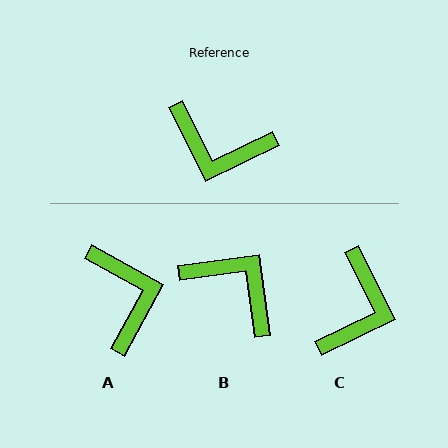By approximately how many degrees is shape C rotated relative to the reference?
Approximately 90 degrees counter-clockwise.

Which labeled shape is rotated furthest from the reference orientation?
B, about 161 degrees away.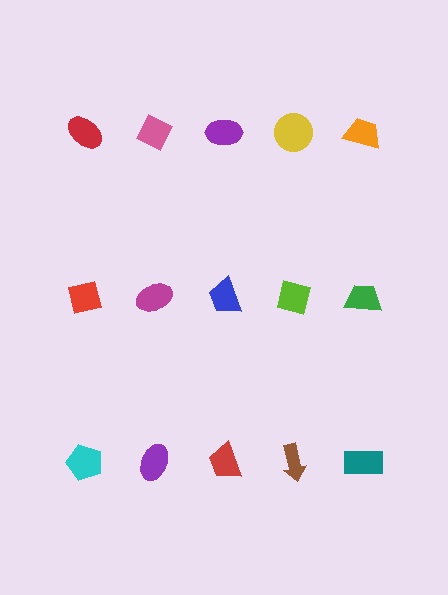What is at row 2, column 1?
A red square.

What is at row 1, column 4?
A yellow circle.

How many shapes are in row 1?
5 shapes.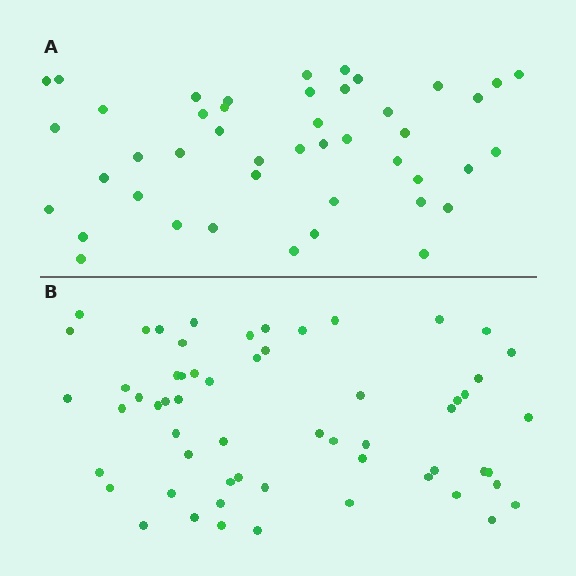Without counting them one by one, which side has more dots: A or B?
Region B (the bottom region) has more dots.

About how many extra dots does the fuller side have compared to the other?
Region B has approximately 15 more dots than region A.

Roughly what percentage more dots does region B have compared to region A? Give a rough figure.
About 30% more.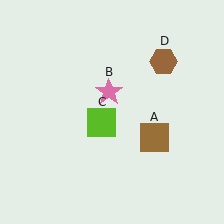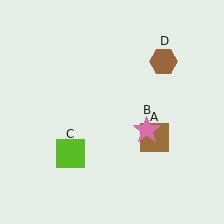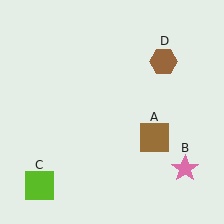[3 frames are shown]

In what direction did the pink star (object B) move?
The pink star (object B) moved down and to the right.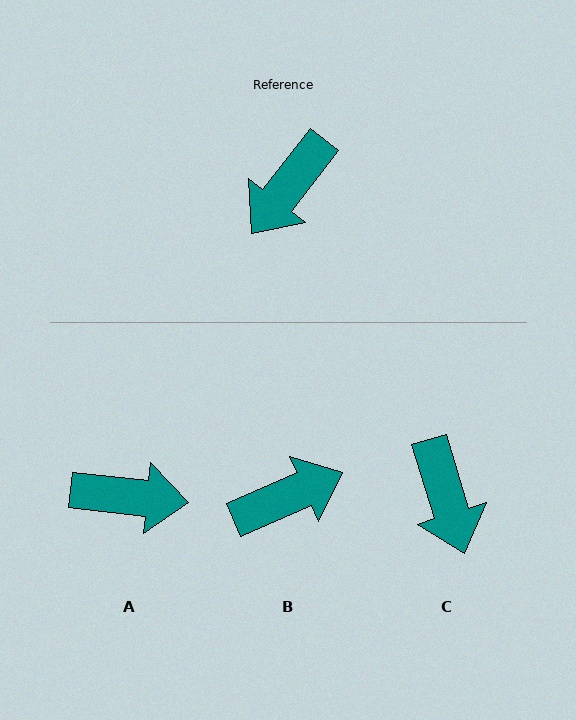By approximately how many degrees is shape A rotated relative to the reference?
Approximately 122 degrees counter-clockwise.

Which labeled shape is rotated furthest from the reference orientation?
B, about 152 degrees away.